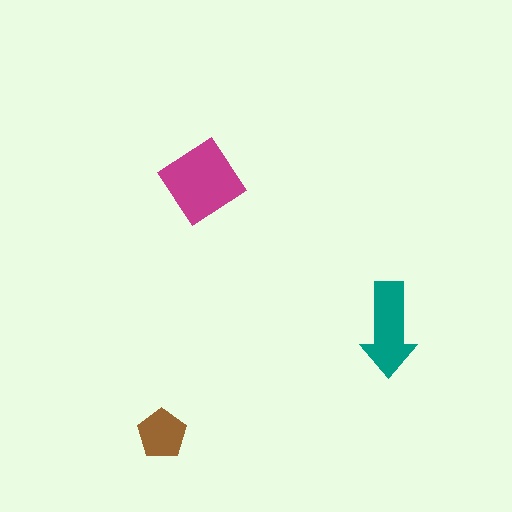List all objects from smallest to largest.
The brown pentagon, the teal arrow, the magenta diamond.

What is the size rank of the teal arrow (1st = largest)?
2nd.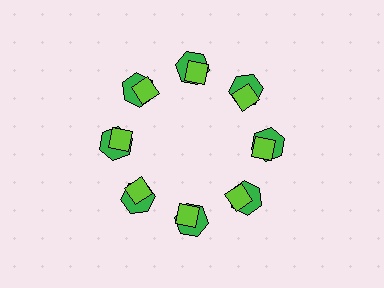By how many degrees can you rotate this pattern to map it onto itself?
The pattern maps onto itself every 45 degrees of rotation.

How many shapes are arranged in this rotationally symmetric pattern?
There are 16 shapes, arranged in 8 groups of 2.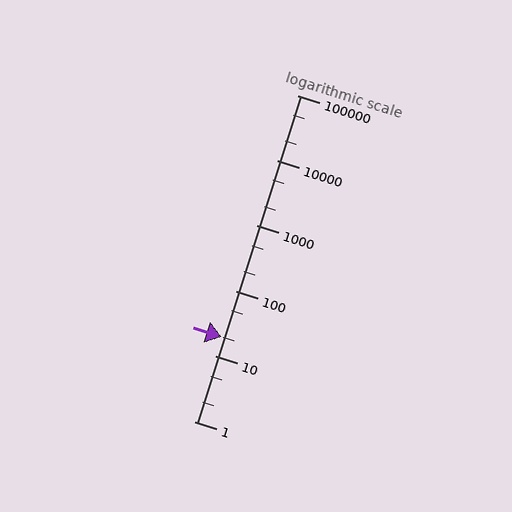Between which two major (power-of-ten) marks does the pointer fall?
The pointer is between 10 and 100.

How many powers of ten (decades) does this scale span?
The scale spans 5 decades, from 1 to 100000.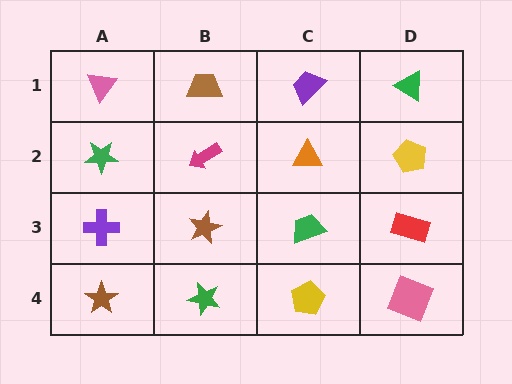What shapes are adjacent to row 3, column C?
An orange triangle (row 2, column C), a yellow pentagon (row 4, column C), a brown star (row 3, column B), a red rectangle (row 3, column D).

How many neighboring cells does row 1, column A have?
2.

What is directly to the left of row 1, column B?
A pink triangle.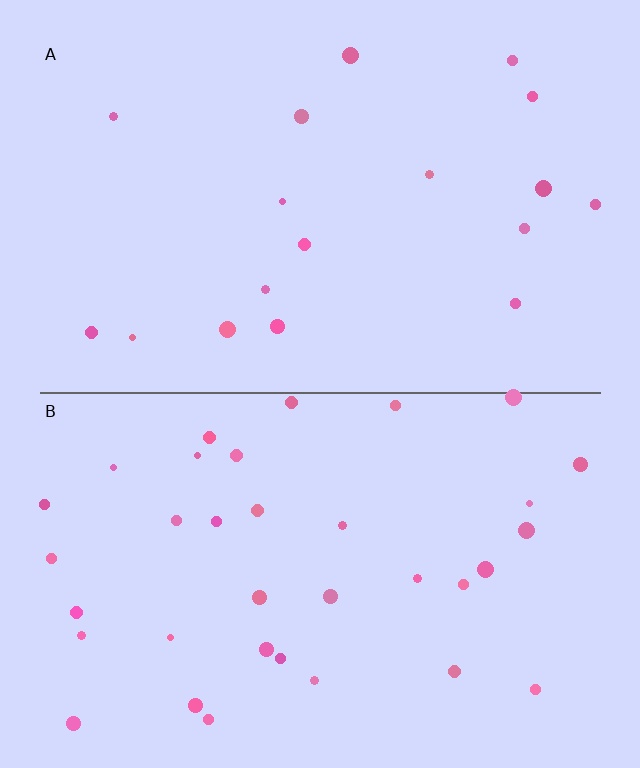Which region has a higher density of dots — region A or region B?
B (the bottom).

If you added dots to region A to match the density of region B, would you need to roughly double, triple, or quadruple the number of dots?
Approximately double.